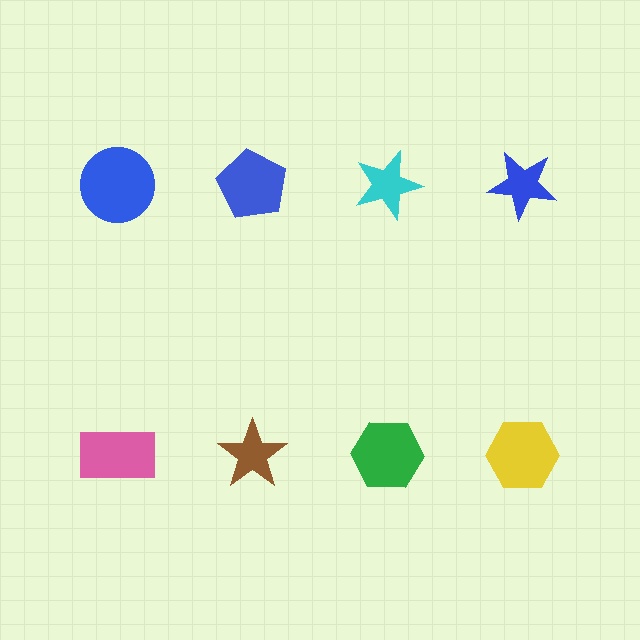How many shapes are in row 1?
4 shapes.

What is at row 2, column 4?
A yellow hexagon.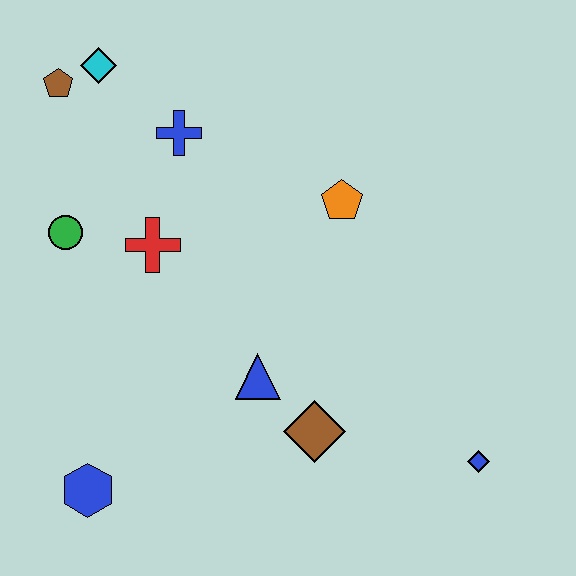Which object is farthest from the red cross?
The blue diamond is farthest from the red cross.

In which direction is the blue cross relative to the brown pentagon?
The blue cross is to the right of the brown pentagon.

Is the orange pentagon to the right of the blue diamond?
No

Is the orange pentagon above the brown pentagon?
No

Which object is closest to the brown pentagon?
The cyan diamond is closest to the brown pentagon.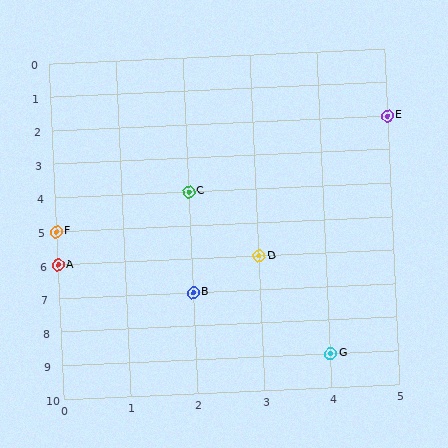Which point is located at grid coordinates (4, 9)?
Point G is at (4, 9).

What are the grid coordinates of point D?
Point D is at grid coordinates (3, 6).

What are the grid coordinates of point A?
Point A is at grid coordinates (0, 6).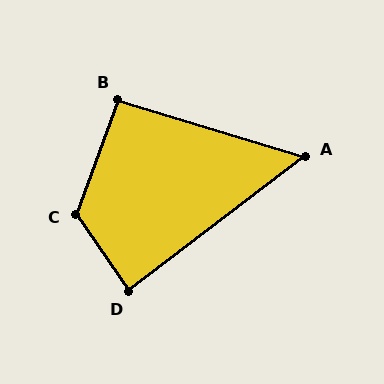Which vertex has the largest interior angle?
C, at approximately 126 degrees.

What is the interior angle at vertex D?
Approximately 87 degrees (approximately right).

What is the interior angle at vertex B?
Approximately 93 degrees (approximately right).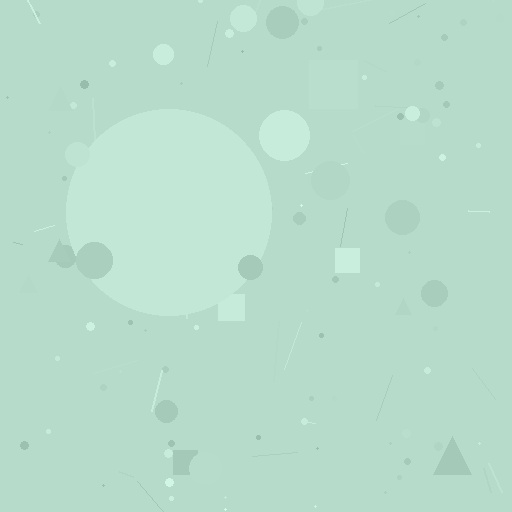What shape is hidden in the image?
A circle is hidden in the image.